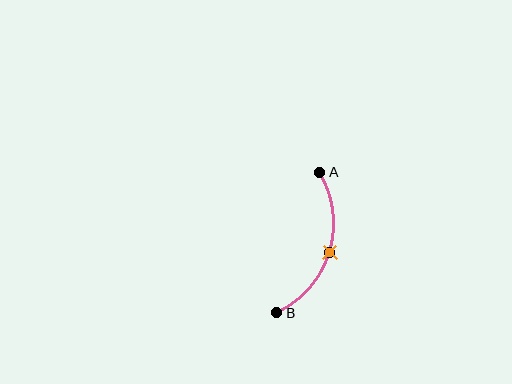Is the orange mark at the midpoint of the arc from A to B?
Yes. The orange mark lies on the arc at equal arc-length from both A and B — it is the arc midpoint.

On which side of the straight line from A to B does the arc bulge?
The arc bulges to the right of the straight line connecting A and B.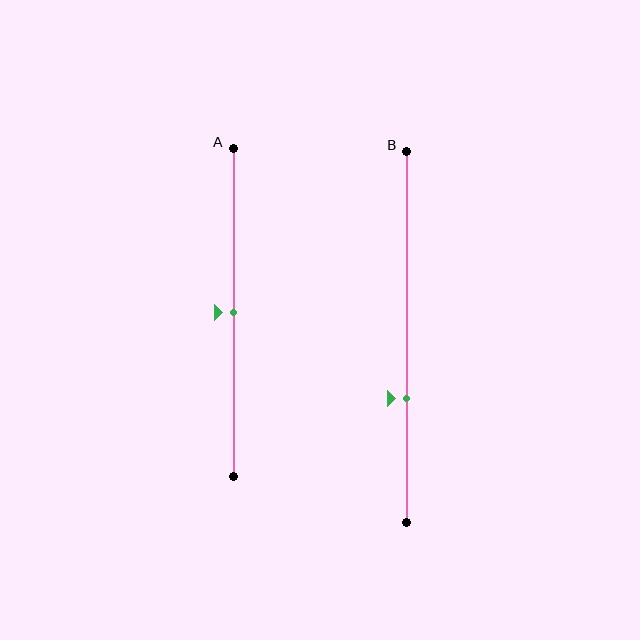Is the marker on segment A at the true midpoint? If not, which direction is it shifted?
Yes, the marker on segment A is at the true midpoint.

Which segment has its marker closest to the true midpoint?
Segment A has its marker closest to the true midpoint.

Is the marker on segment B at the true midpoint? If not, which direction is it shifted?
No, the marker on segment B is shifted downward by about 17% of the segment length.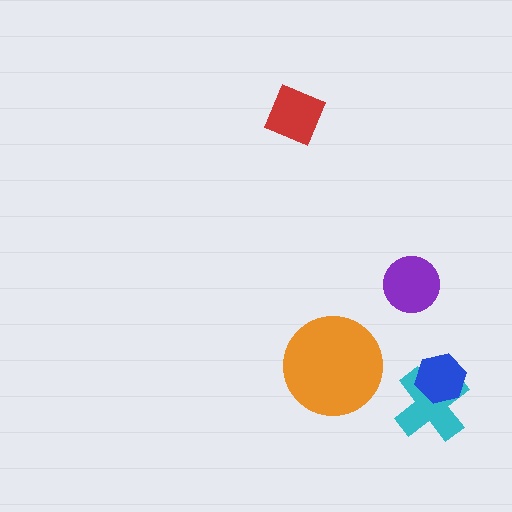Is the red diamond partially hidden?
No, no other shape covers it.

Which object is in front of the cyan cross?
The blue hexagon is in front of the cyan cross.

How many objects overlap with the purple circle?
0 objects overlap with the purple circle.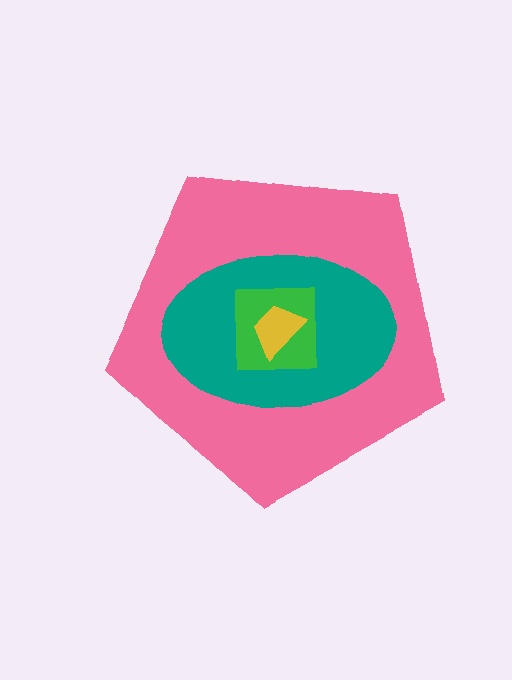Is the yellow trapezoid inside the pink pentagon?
Yes.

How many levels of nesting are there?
4.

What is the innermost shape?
The yellow trapezoid.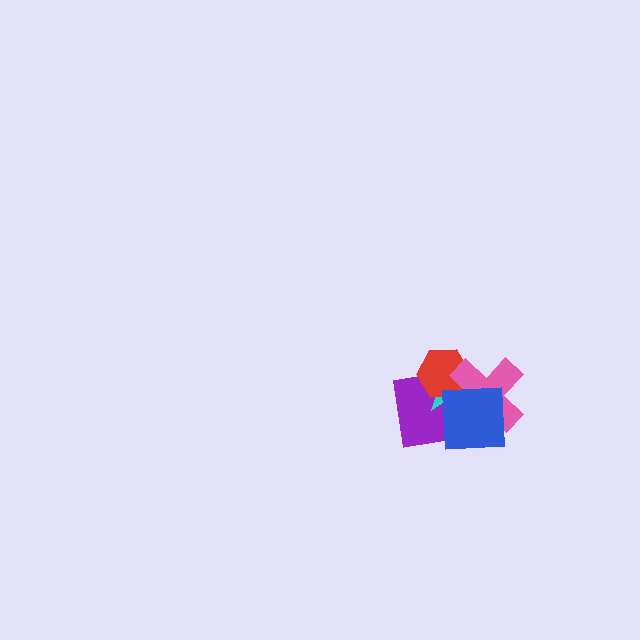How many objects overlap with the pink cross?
4 objects overlap with the pink cross.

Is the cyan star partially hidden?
Yes, it is partially covered by another shape.